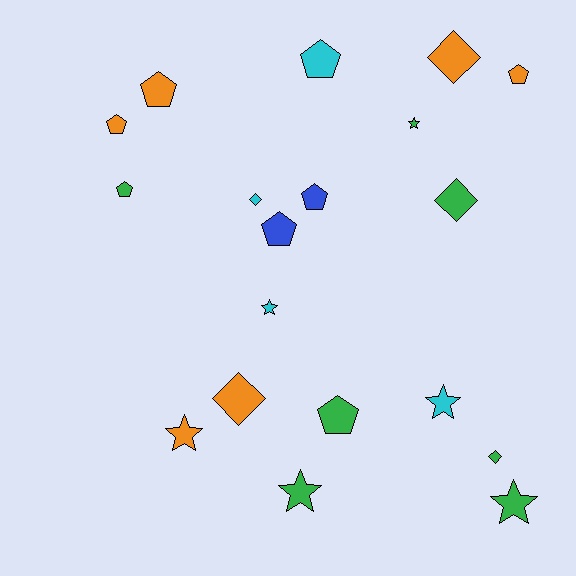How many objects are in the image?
There are 19 objects.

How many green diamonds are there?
There are 2 green diamonds.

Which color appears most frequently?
Green, with 7 objects.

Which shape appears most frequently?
Pentagon, with 8 objects.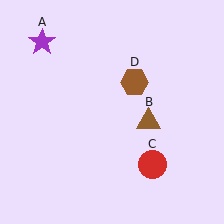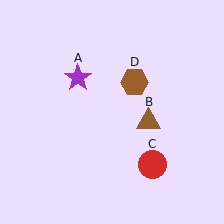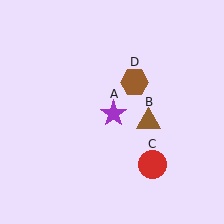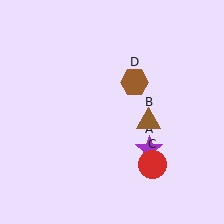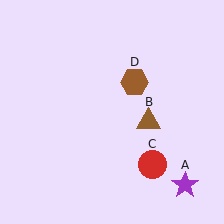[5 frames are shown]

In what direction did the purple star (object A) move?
The purple star (object A) moved down and to the right.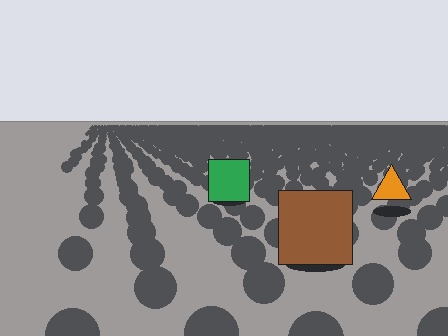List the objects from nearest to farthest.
From nearest to farthest: the brown square, the orange triangle, the green square.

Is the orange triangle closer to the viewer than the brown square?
No. The brown square is closer — you can tell from the texture gradient: the ground texture is coarser near it.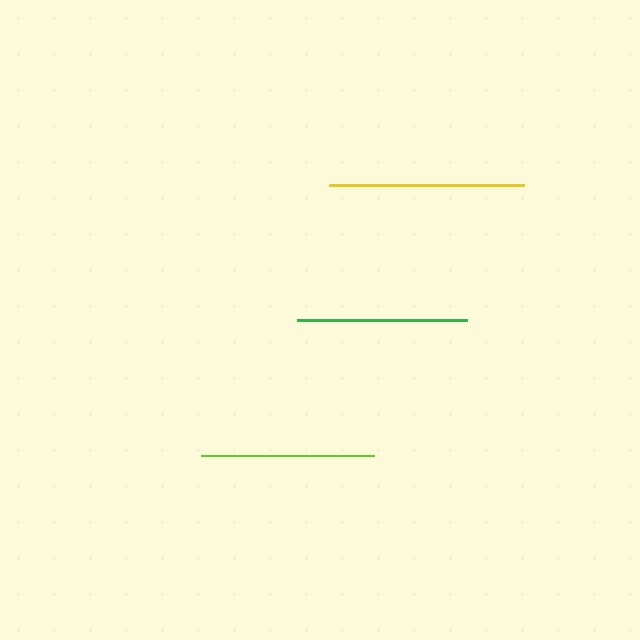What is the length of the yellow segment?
The yellow segment is approximately 196 pixels long.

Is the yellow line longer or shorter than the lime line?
The yellow line is longer than the lime line.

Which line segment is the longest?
The yellow line is the longest at approximately 196 pixels.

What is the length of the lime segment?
The lime segment is approximately 174 pixels long.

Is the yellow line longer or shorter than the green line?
The yellow line is longer than the green line.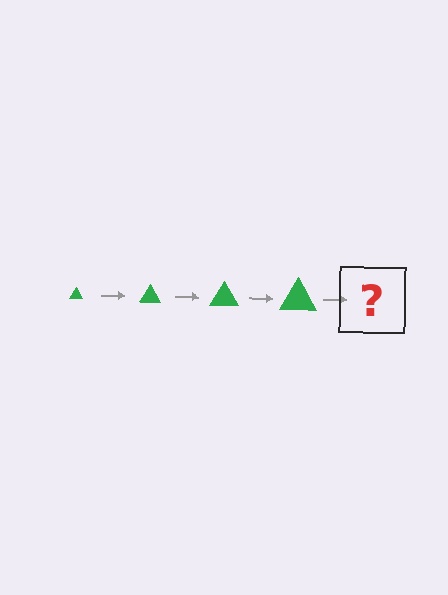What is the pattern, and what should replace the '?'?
The pattern is that the triangle gets progressively larger each step. The '?' should be a green triangle, larger than the previous one.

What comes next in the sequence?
The next element should be a green triangle, larger than the previous one.